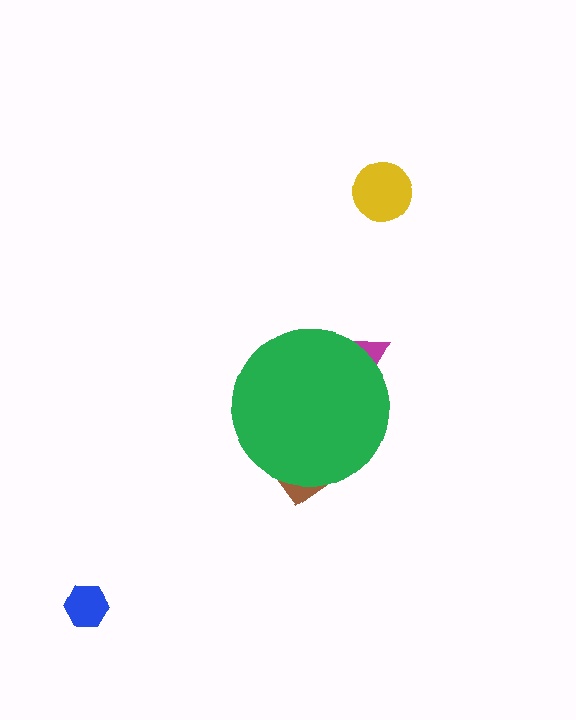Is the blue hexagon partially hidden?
No, the blue hexagon is fully visible.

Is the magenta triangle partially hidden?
Yes, the magenta triangle is partially hidden behind the green circle.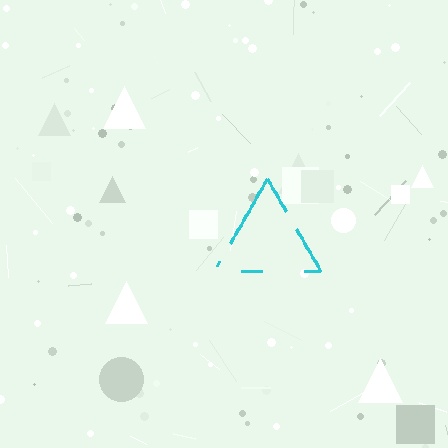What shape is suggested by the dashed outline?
The dashed outline suggests a triangle.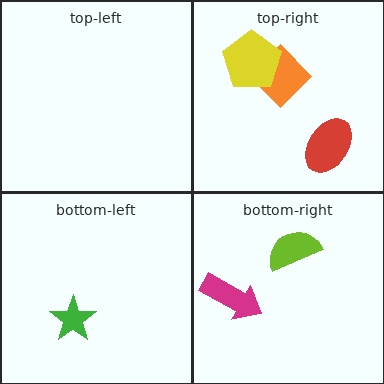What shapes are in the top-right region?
The orange diamond, the yellow pentagon, the red ellipse.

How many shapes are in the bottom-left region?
1.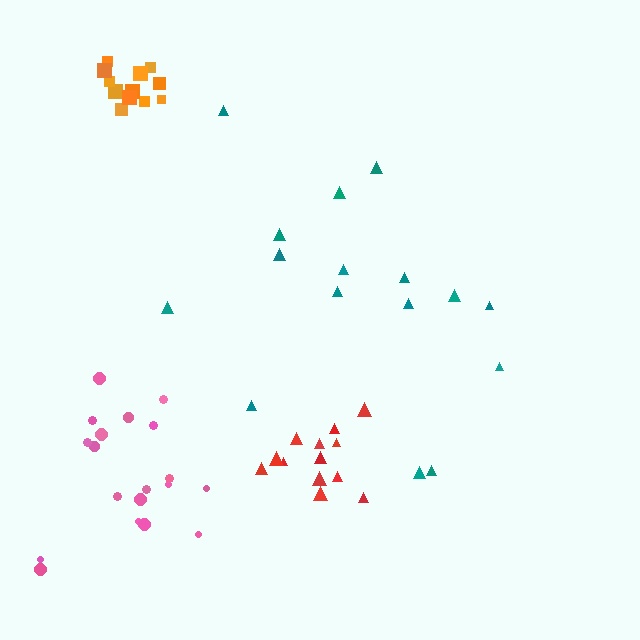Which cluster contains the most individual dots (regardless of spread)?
Pink (19).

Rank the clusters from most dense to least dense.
orange, red, pink, teal.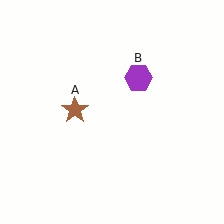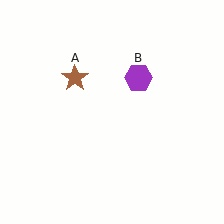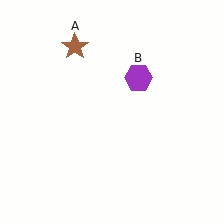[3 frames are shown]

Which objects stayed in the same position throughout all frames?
Purple hexagon (object B) remained stationary.